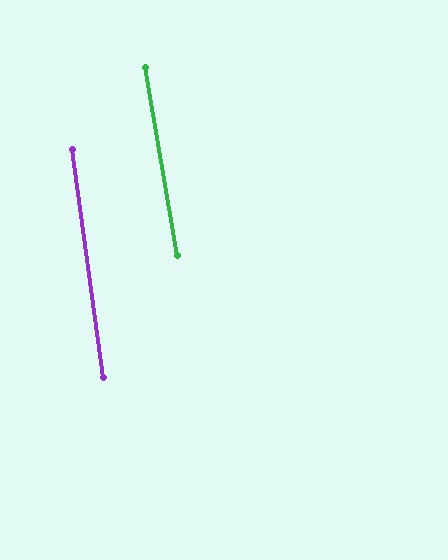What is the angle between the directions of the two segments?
Approximately 2 degrees.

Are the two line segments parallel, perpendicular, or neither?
Parallel — their directions differ by only 1.6°.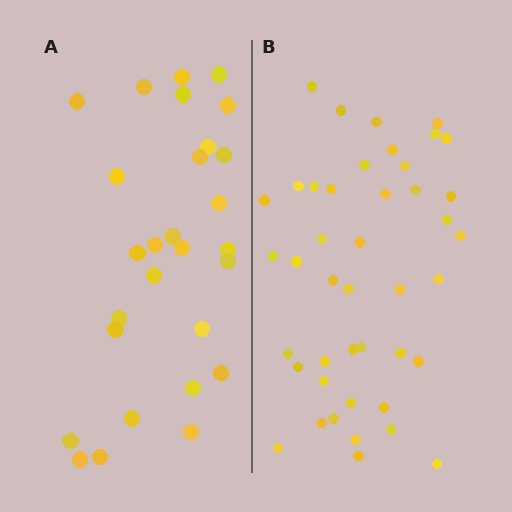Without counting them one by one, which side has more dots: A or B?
Region B (the right region) has more dots.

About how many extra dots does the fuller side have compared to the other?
Region B has approximately 15 more dots than region A.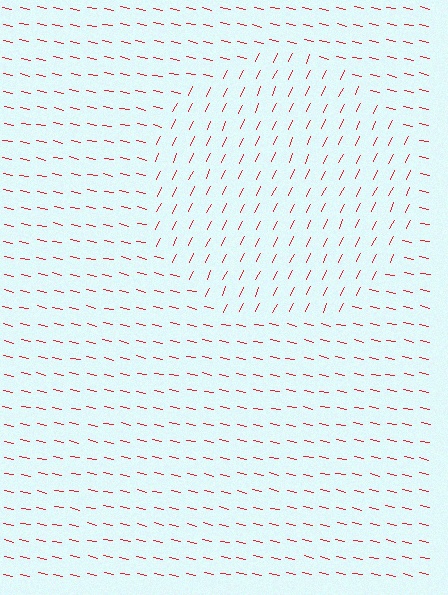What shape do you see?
I see a circle.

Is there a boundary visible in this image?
Yes, there is a texture boundary formed by a change in line orientation.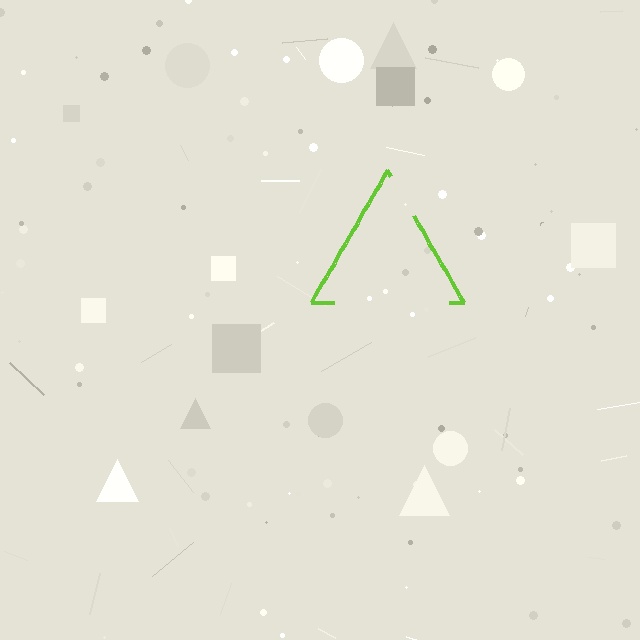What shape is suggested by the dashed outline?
The dashed outline suggests a triangle.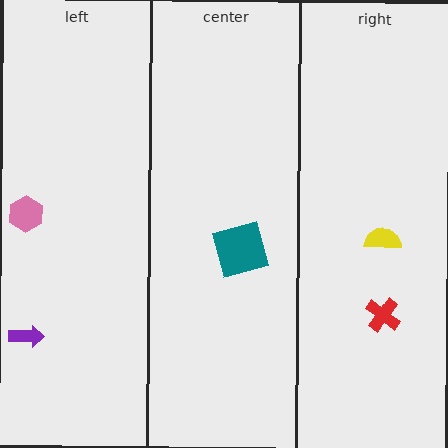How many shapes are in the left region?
2.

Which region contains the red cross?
The right region.